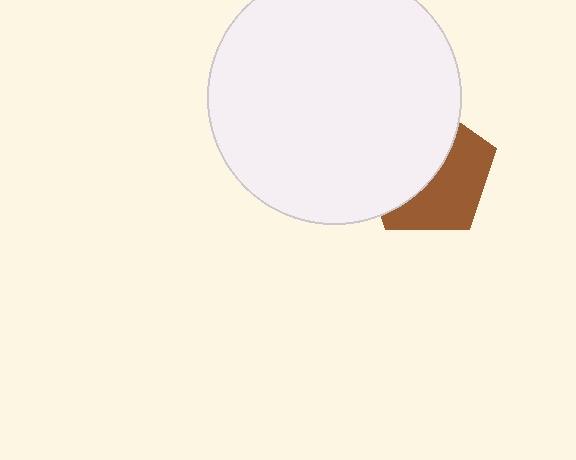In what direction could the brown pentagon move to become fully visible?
The brown pentagon could move right. That would shift it out from behind the white circle entirely.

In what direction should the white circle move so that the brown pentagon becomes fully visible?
The white circle should move left. That is the shortest direction to clear the overlap and leave the brown pentagon fully visible.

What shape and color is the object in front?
The object in front is a white circle.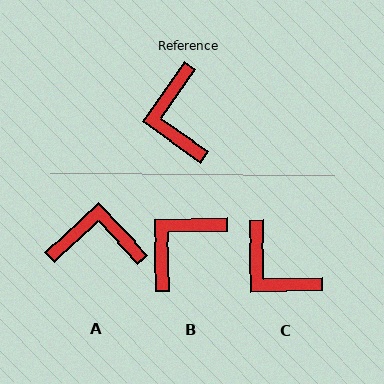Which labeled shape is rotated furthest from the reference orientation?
A, about 101 degrees away.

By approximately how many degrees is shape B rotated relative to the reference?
Approximately 53 degrees clockwise.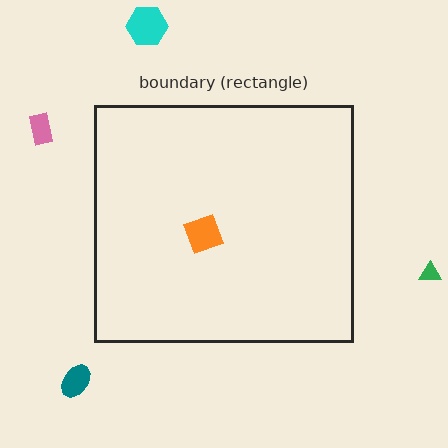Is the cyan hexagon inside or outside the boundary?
Outside.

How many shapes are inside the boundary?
1 inside, 4 outside.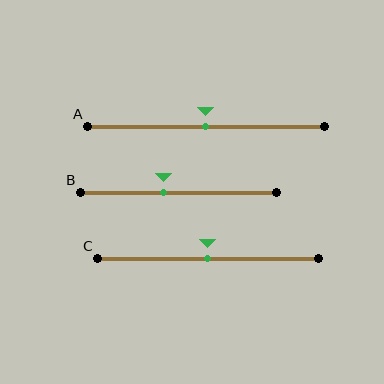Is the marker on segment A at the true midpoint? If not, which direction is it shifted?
Yes, the marker on segment A is at the true midpoint.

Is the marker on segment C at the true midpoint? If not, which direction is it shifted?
Yes, the marker on segment C is at the true midpoint.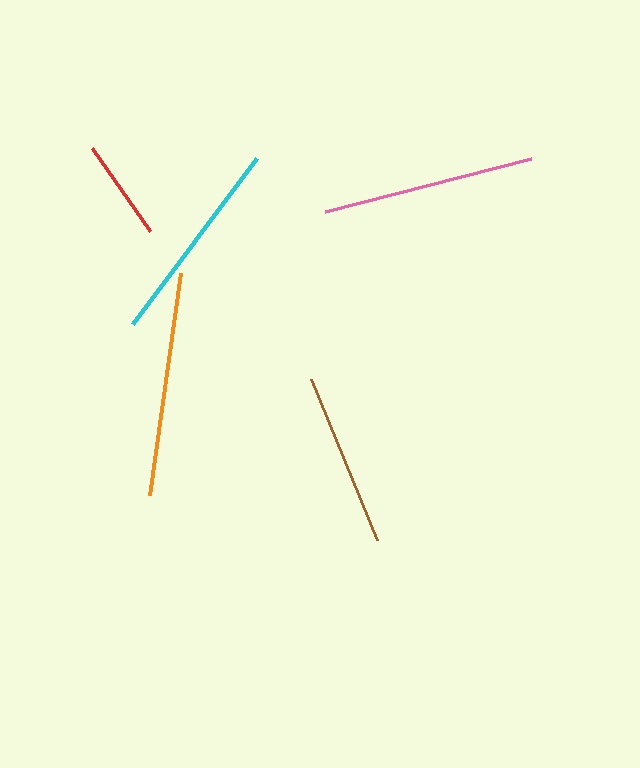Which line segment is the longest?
The orange line is the longest at approximately 224 pixels.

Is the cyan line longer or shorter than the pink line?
The pink line is longer than the cyan line.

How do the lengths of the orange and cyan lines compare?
The orange and cyan lines are approximately the same length.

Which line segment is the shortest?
The red line is the shortest at approximately 101 pixels.